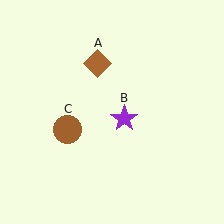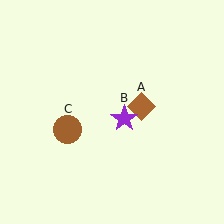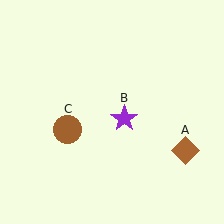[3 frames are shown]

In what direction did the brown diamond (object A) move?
The brown diamond (object A) moved down and to the right.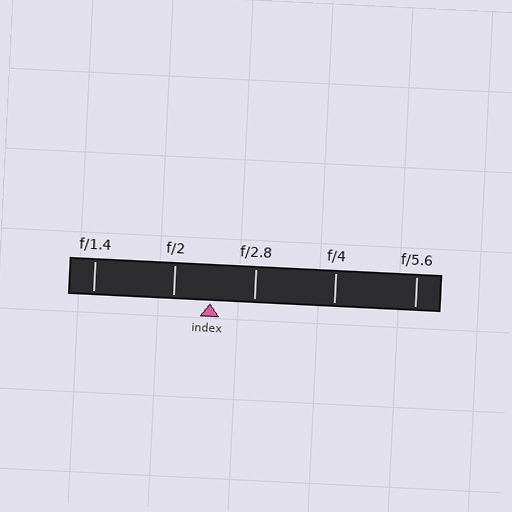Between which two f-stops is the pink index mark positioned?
The index mark is between f/2 and f/2.8.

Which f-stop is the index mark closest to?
The index mark is closest to f/2.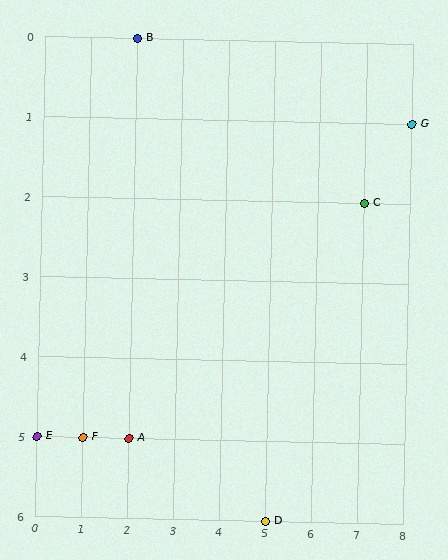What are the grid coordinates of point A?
Point A is at grid coordinates (2, 5).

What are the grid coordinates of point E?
Point E is at grid coordinates (0, 5).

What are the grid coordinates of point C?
Point C is at grid coordinates (7, 2).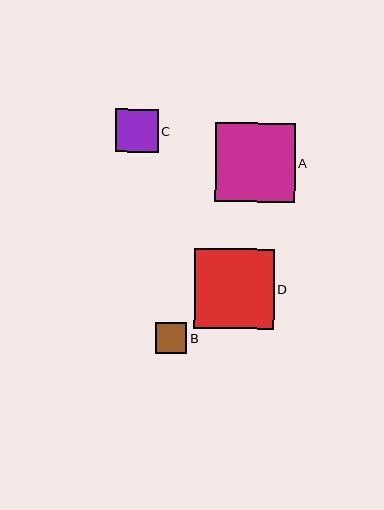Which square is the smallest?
Square B is the smallest with a size of approximately 32 pixels.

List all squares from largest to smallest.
From largest to smallest: D, A, C, B.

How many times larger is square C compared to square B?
Square C is approximately 1.4 times the size of square B.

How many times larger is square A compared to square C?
Square A is approximately 1.8 times the size of square C.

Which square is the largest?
Square D is the largest with a size of approximately 79 pixels.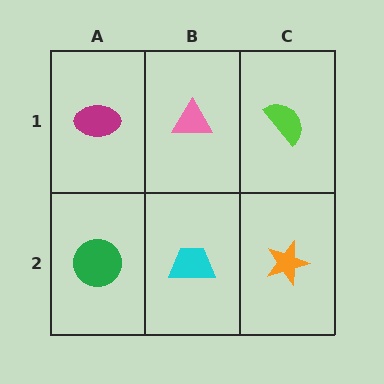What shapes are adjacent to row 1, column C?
An orange star (row 2, column C), a pink triangle (row 1, column B).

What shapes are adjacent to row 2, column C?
A lime semicircle (row 1, column C), a cyan trapezoid (row 2, column B).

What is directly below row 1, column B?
A cyan trapezoid.